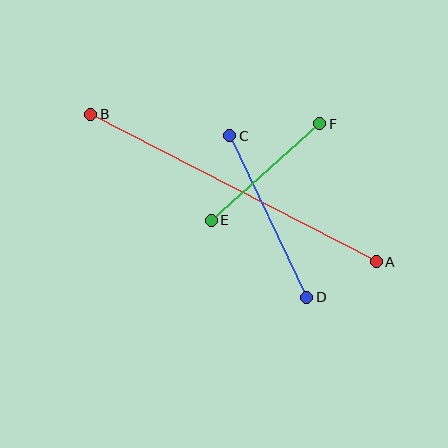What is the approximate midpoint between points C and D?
The midpoint is at approximately (268, 216) pixels.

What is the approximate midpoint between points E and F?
The midpoint is at approximately (265, 172) pixels.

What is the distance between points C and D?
The distance is approximately 179 pixels.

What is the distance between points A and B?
The distance is approximately 321 pixels.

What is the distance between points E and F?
The distance is approximately 145 pixels.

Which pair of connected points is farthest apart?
Points A and B are farthest apart.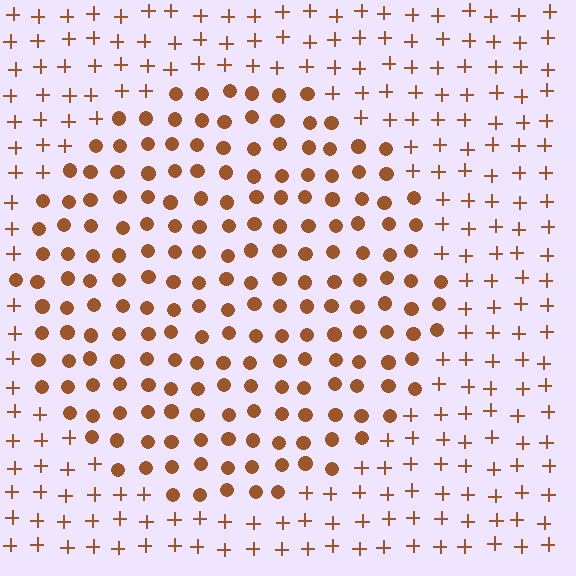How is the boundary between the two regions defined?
The boundary is defined by a change in element shape: circles inside vs. plus signs outside. All elements share the same color and spacing.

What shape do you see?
I see a circle.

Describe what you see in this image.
The image is filled with small brown elements arranged in a uniform grid. A circle-shaped region contains circles, while the surrounding area contains plus signs. The boundary is defined purely by the change in element shape.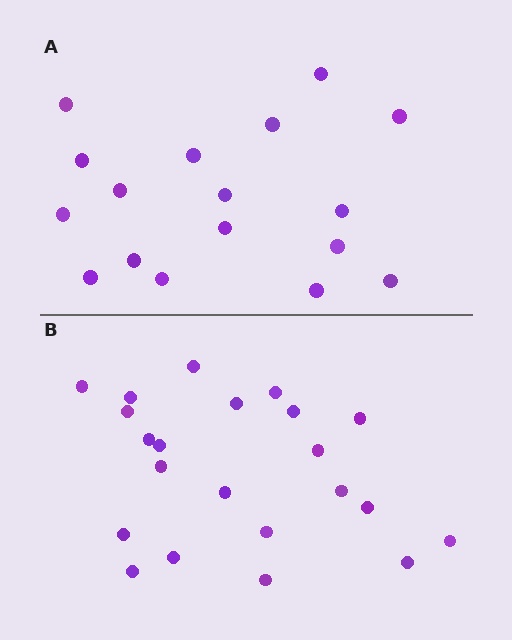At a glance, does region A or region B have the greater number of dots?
Region B (the bottom region) has more dots.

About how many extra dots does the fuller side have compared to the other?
Region B has about 5 more dots than region A.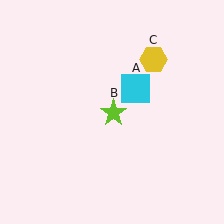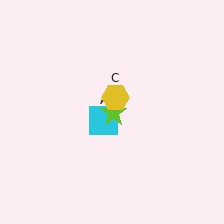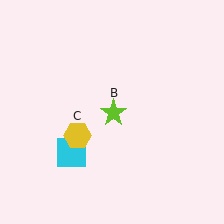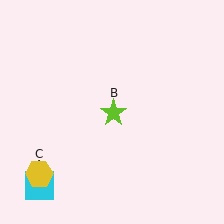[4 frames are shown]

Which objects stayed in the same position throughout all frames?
Lime star (object B) remained stationary.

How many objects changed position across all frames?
2 objects changed position: cyan square (object A), yellow hexagon (object C).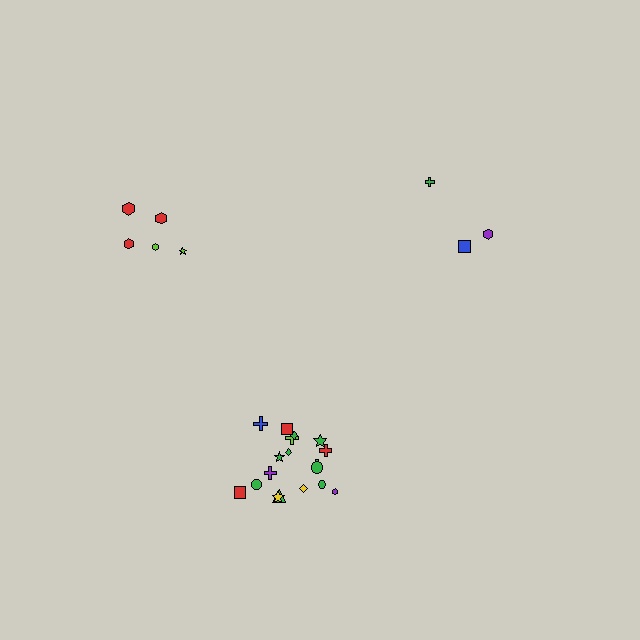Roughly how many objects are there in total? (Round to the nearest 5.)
Roughly 25 objects in total.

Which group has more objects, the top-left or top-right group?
The top-left group.